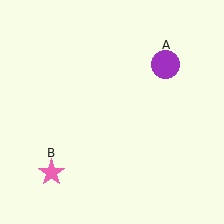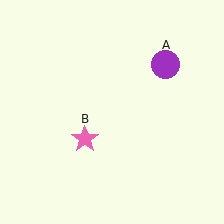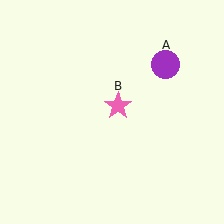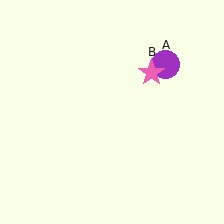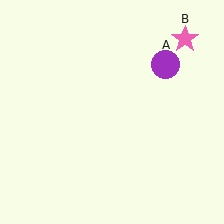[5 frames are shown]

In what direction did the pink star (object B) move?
The pink star (object B) moved up and to the right.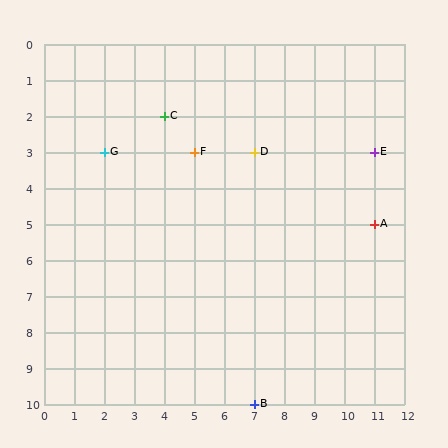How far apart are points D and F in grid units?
Points D and F are 2 columns apart.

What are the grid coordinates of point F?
Point F is at grid coordinates (5, 3).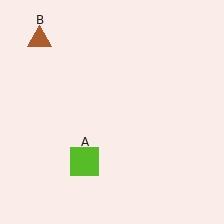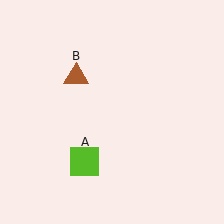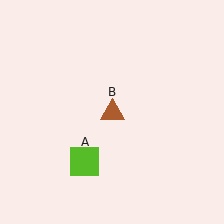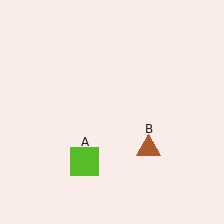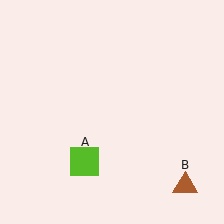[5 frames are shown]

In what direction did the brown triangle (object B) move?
The brown triangle (object B) moved down and to the right.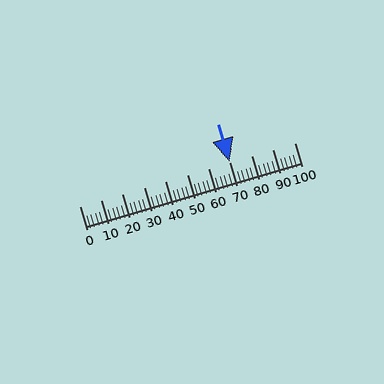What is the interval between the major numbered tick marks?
The major tick marks are spaced 10 units apart.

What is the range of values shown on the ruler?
The ruler shows values from 0 to 100.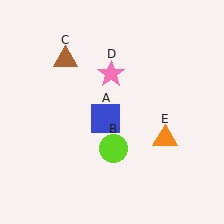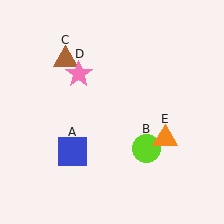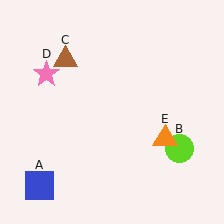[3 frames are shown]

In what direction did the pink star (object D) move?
The pink star (object D) moved left.